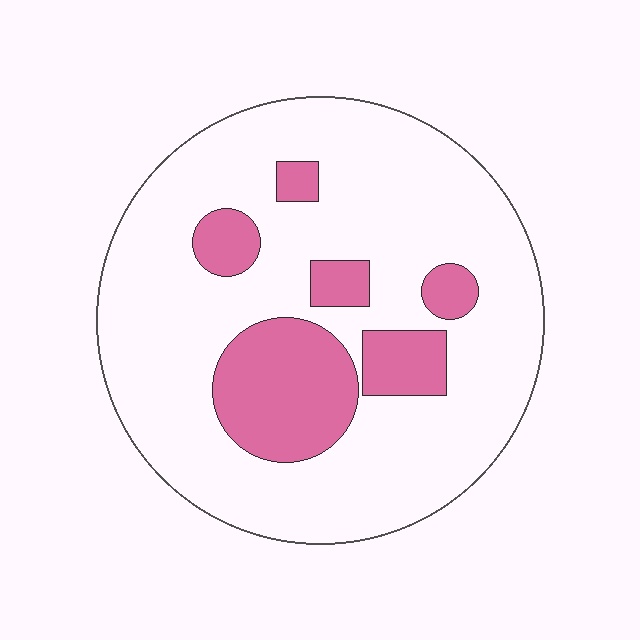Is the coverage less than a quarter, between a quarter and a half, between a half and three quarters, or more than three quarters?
Less than a quarter.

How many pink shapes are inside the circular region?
6.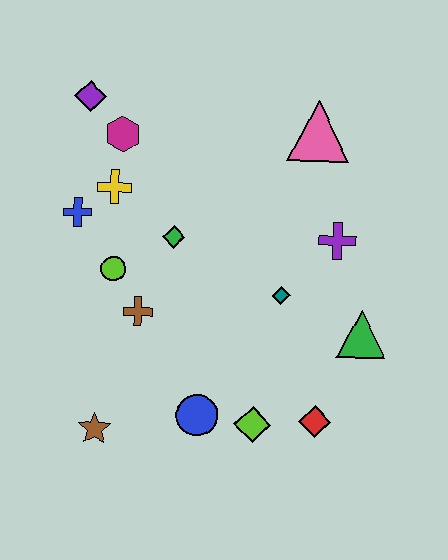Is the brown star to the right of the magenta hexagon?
No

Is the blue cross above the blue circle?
Yes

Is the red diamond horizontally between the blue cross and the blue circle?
No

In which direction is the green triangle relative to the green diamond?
The green triangle is to the right of the green diamond.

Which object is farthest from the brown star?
The pink triangle is farthest from the brown star.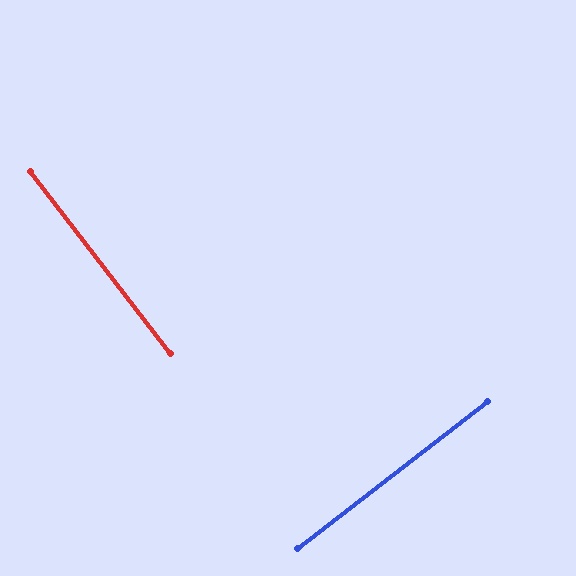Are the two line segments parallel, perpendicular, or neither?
Perpendicular — they meet at approximately 90°.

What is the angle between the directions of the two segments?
Approximately 90 degrees.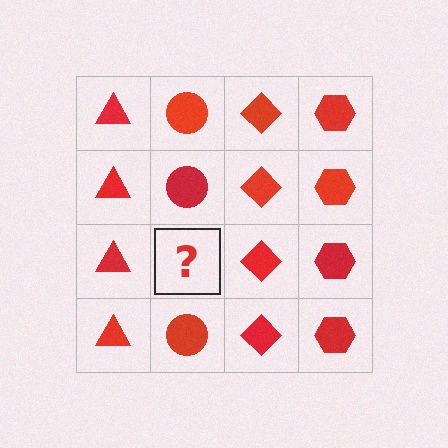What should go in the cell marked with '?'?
The missing cell should contain a red circle.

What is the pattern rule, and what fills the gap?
The rule is that each column has a consistent shape. The gap should be filled with a red circle.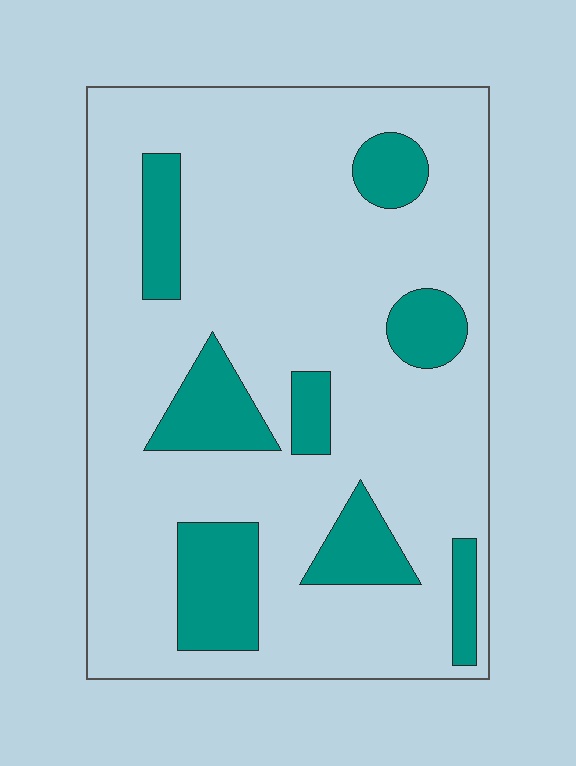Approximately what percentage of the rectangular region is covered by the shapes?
Approximately 20%.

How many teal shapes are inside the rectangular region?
8.